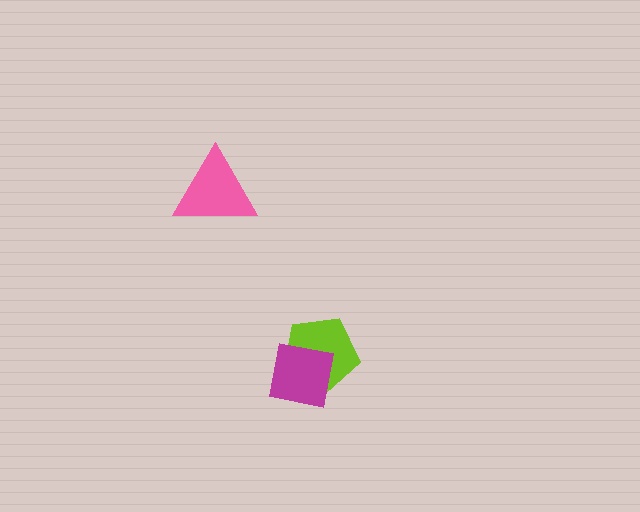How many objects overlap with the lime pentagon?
1 object overlaps with the lime pentagon.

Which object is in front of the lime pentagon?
The magenta square is in front of the lime pentagon.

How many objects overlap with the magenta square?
1 object overlaps with the magenta square.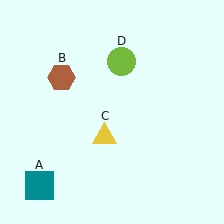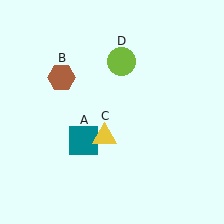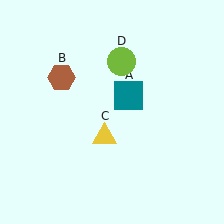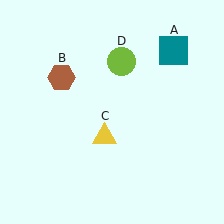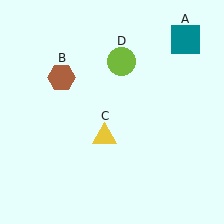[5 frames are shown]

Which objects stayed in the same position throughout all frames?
Brown hexagon (object B) and yellow triangle (object C) and lime circle (object D) remained stationary.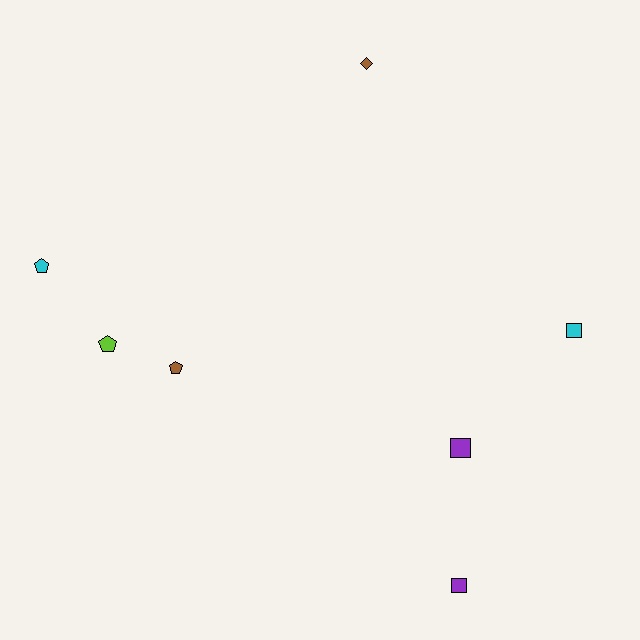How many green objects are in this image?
There are no green objects.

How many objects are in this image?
There are 7 objects.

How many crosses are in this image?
There are no crosses.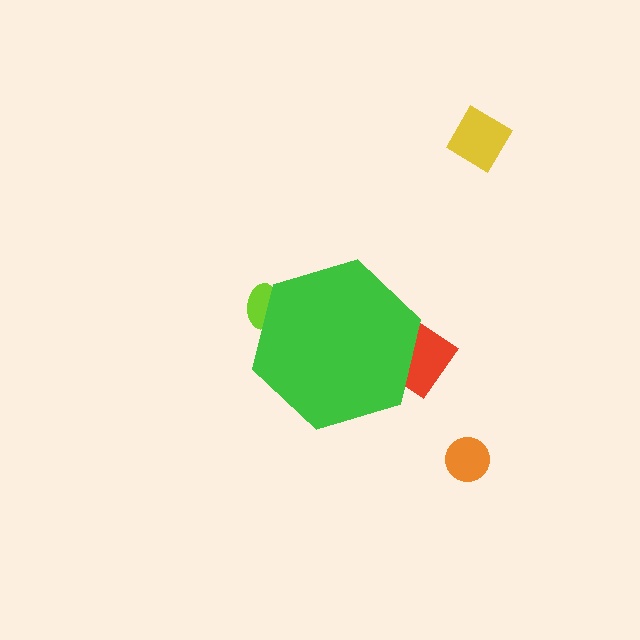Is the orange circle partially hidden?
No, the orange circle is fully visible.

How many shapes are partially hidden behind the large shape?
2 shapes are partially hidden.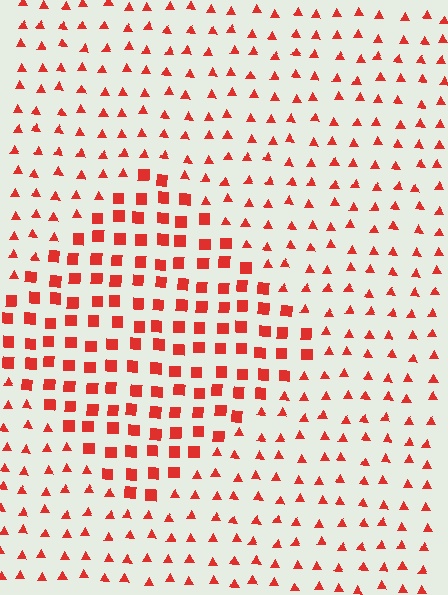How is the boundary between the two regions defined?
The boundary is defined by a change in element shape: squares inside vs. triangles outside. All elements share the same color and spacing.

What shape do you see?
I see a diamond.